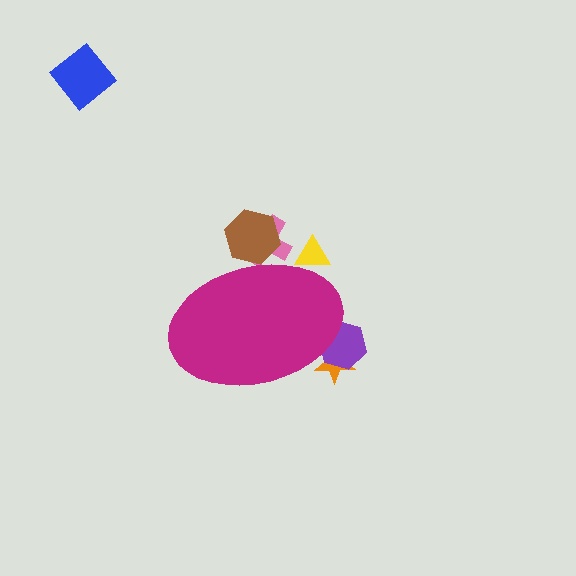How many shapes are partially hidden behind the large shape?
5 shapes are partially hidden.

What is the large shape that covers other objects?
A magenta ellipse.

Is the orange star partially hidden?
Yes, the orange star is partially hidden behind the magenta ellipse.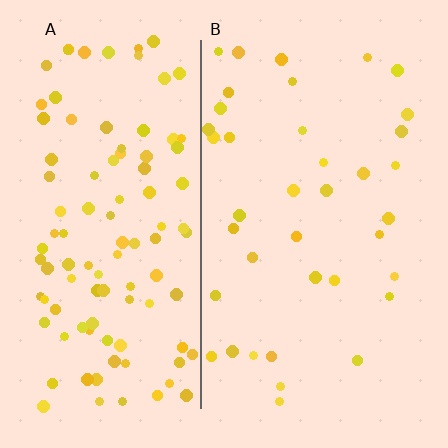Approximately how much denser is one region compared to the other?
Approximately 2.8× — region A over region B.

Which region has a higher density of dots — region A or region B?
A (the left).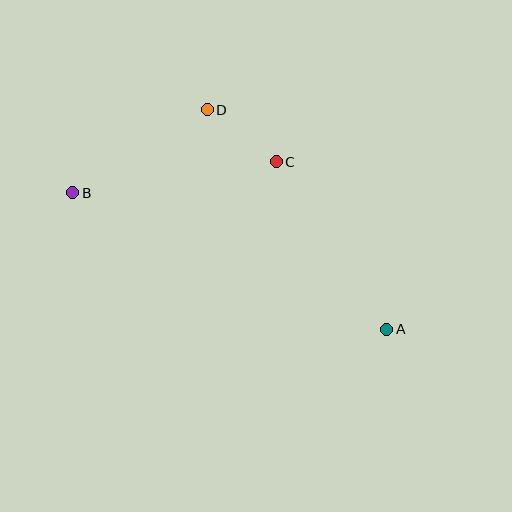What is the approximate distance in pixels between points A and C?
The distance between A and C is approximately 201 pixels.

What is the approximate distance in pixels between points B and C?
The distance between B and C is approximately 206 pixels.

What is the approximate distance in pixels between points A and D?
The distance between A and D is approximately 284 pixels.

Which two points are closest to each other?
Points C and D are closest to each other.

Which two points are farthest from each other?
Points A and B are farthest from each other.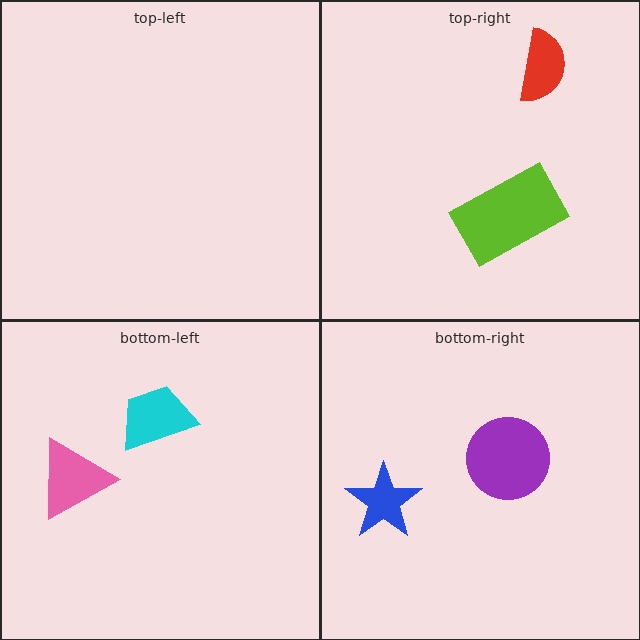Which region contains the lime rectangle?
The top-right region.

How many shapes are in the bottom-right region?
2.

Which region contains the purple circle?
The bottom-right region.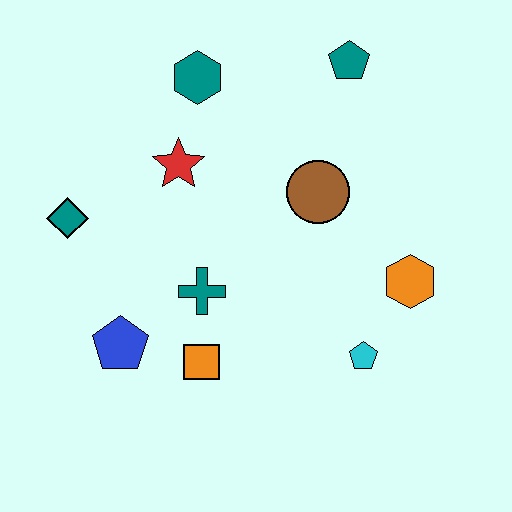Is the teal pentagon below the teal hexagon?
No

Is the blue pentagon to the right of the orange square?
No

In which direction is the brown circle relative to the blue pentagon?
The brown circle is to the right of the blue pentagon.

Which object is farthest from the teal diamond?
The orange hexagon is farthest from the teal diamond.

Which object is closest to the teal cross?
The orange square is closest to the teal cross.